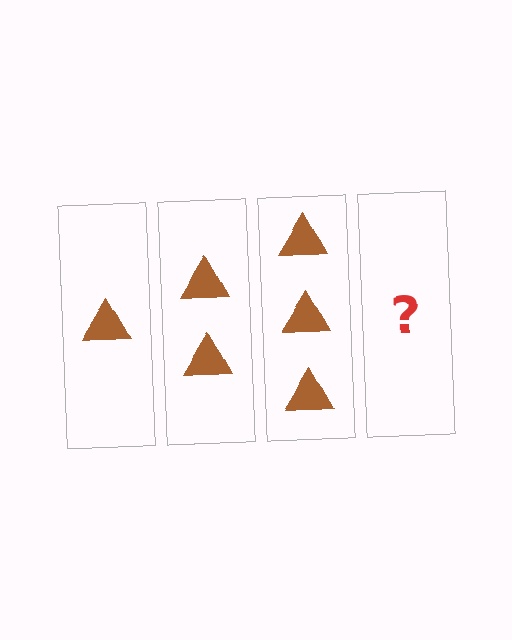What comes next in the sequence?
The next element should be 4 triangles.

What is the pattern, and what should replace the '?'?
The pattern is that each step adds one more triangle. The '?' should be 4 triangles.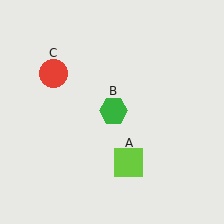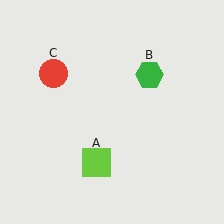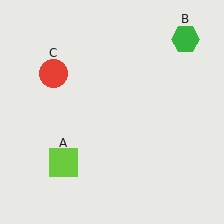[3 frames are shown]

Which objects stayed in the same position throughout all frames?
Red circle (object C) remained stationary.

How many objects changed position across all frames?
2 objects changed position: lime square (object A), green hexagon (object B).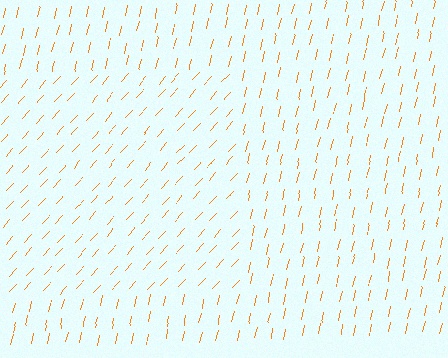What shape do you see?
I see a rectangle.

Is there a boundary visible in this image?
Yes, there is a texture boundary formed by a change in line orientation.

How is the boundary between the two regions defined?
The boundary is defined purely by a change in line orientation (approximately 30 degrees difference). All lines are the same color and thickness.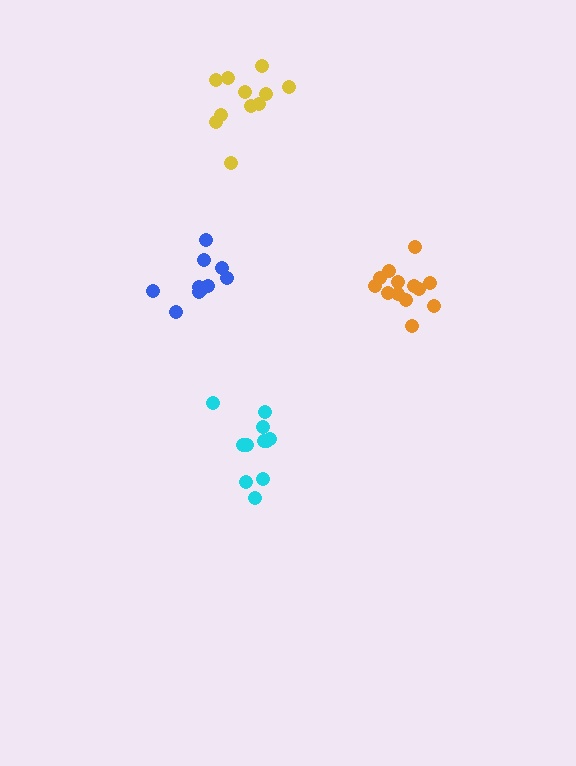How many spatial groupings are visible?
There are 4 spatial groupings.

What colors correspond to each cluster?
The clusters are colored: cyan, orange, blue, yellow.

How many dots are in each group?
Group 1: 11 dots, Group 2: 13 dots, Group 3: 10 dots, Group 4: 11 dots (45 total).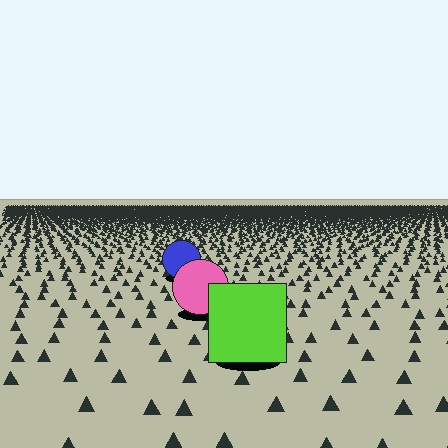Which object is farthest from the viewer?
The blue circle is farthest from the viewer. It appears smaller and the ground texture around it is denser.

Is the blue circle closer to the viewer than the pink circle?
No. The pink circle is closer — you can tell from the texture gradient: the ground texture is coarser near it.